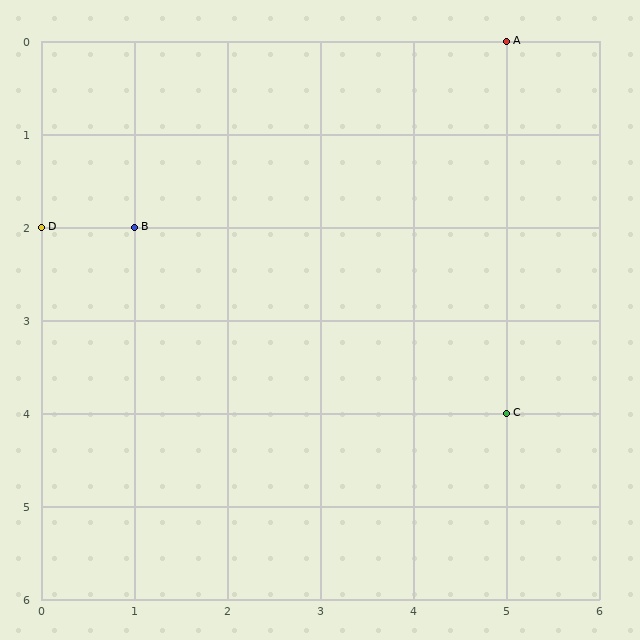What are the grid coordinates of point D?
Point D is at grid coordinates (0, 2).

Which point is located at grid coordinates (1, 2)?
Point B is at (1, 2).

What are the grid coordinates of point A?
Point A is at grid coordinates (5, 0).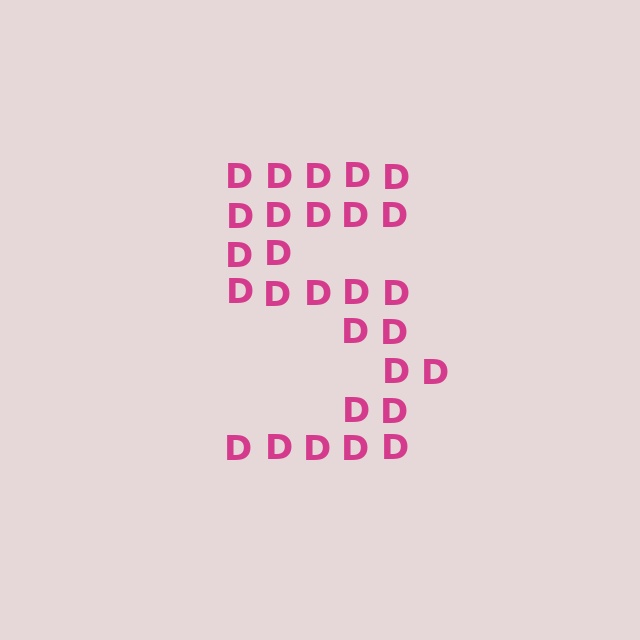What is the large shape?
The large shape is the digit 5.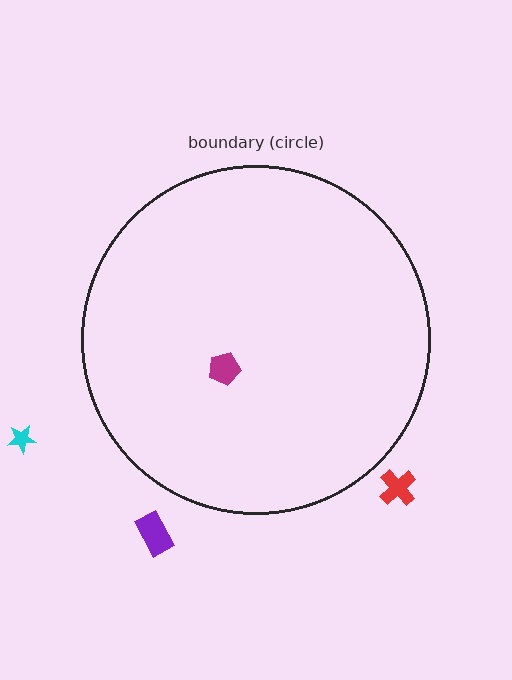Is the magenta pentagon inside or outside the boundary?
Inside.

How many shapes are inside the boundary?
1 inside, 3 outside.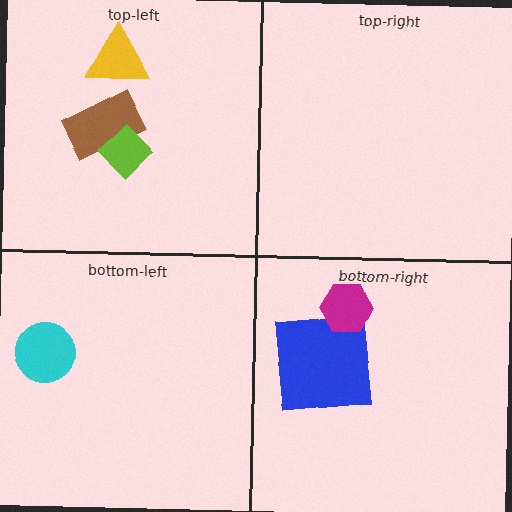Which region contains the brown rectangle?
The top-left region.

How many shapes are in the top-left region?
3.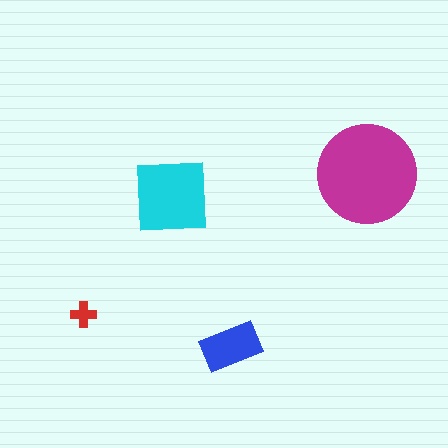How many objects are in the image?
There are 4 objects in the image.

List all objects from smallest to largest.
The red cross, the blue rectangle, the cyan square, the magenta circle.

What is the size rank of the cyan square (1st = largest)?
2nd.